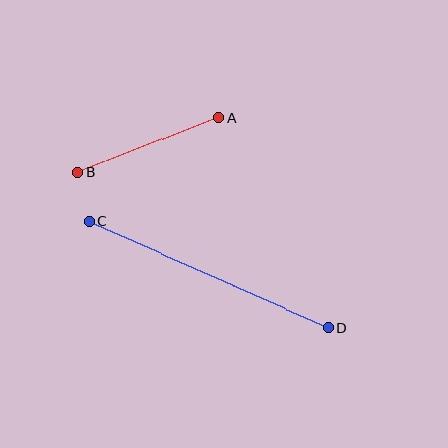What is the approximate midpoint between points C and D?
The midpoint is at approximately (209, 275) pixels.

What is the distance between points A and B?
The distance is approximately 151 pixels.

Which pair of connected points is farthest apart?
Points C and D are farthest apart.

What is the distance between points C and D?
The distance is approximately 262 pixels.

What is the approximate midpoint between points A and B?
The midpoint is at approximately (148, 145) pixels.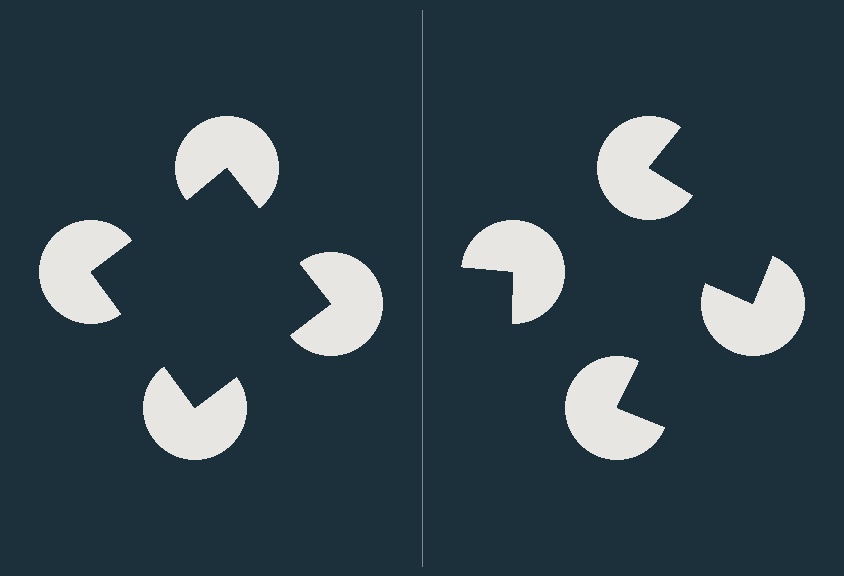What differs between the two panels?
The pac-man discs are positioned identically on both sides; only the wedge orientations differ. On the left they align to a square; on the right they are misaligned.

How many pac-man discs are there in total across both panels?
8 — 4 on each side.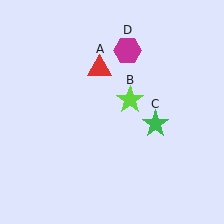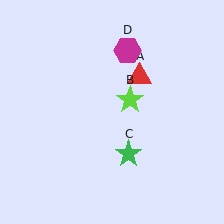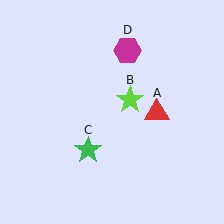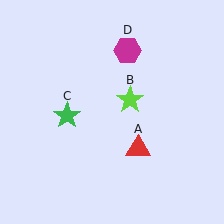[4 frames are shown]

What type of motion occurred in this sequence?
The red triangle (object A), green star (object C) rotated clockwise around the center of the scene.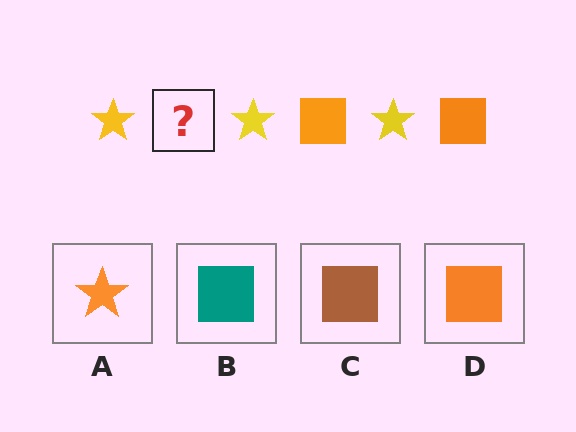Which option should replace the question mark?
Option D.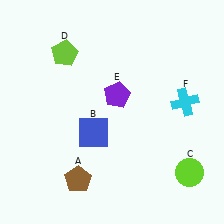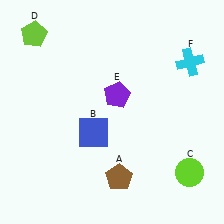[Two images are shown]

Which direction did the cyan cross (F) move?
The cyan cross (F) moved up.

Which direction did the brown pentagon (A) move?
The brown pentagon (A) moved right.